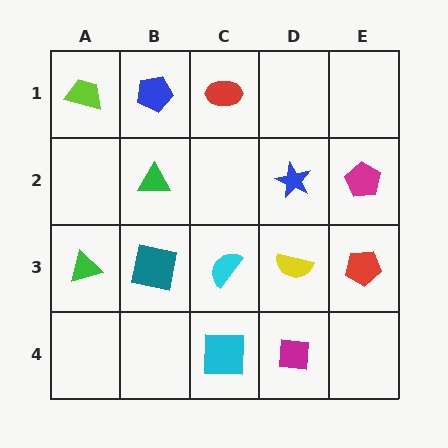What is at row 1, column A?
A lime trapezoid.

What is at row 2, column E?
A magenta pentagon.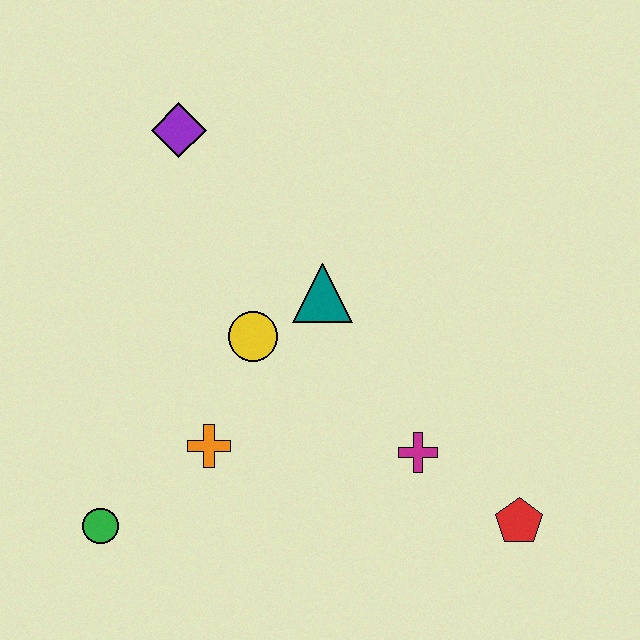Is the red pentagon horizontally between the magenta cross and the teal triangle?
No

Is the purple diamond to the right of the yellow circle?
No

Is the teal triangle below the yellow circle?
No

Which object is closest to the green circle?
The orange cross is closest to the green circle.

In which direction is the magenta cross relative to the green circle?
The magenta cross is to the right of the green circle.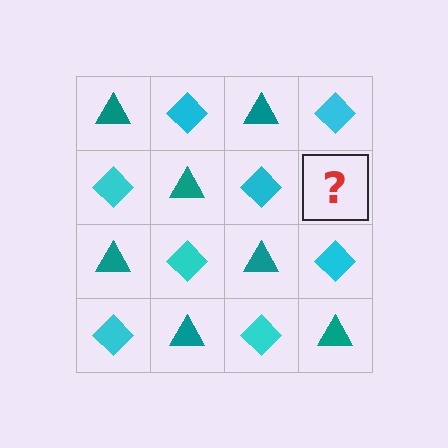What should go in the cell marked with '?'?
The missing cell should contain a teal triangle.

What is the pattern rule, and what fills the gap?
The rule is that it alternates teal triangle and cyan diamond in a checkerboard pattern. The gap should be filled with a teal triangle.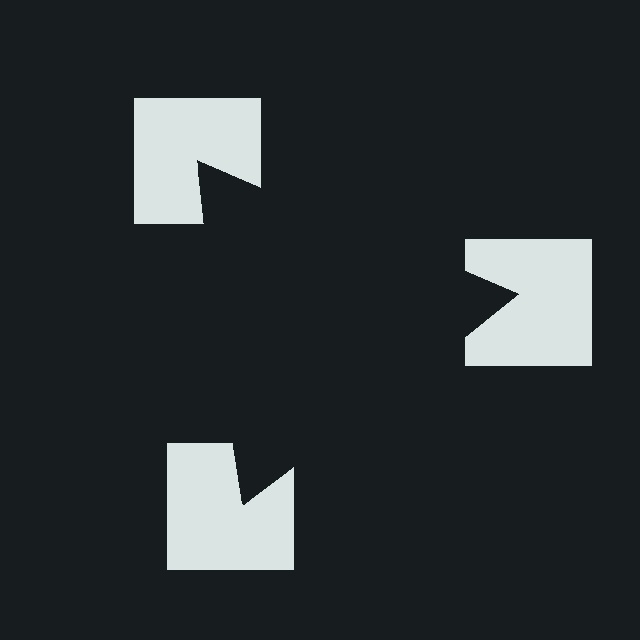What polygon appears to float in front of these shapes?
An illusory triangle — its edges are inferred from the aligned wedge cuts in the notched squares, not physically drawn.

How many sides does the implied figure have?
3 sides.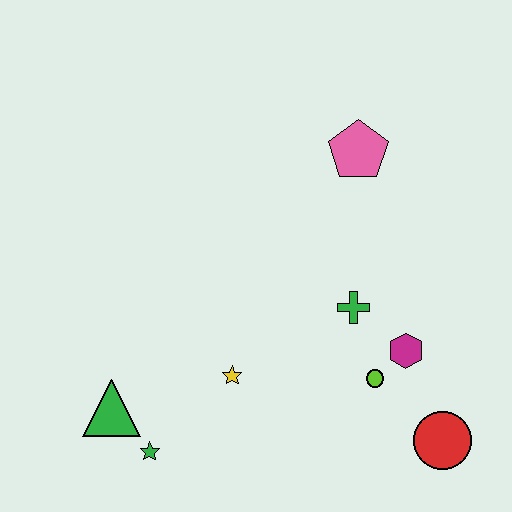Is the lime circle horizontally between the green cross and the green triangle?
No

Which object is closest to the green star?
The green triangle is closest to the green star.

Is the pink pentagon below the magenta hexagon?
No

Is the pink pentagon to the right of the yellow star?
Yes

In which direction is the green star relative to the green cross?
The green star is to the left of the green cross.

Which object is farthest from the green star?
The pink pentagon is farthest from the green star.